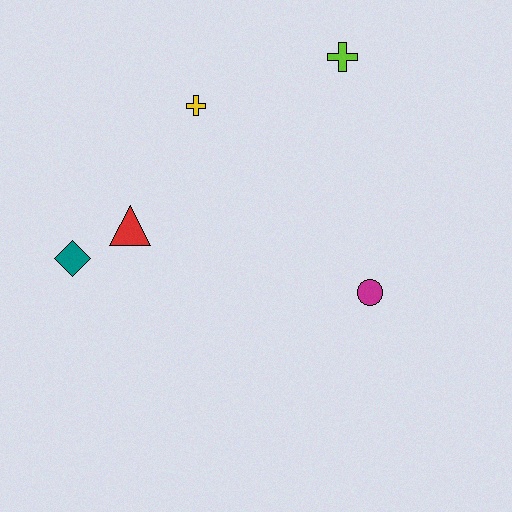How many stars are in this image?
There are no stars.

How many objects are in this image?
There are 5 objects.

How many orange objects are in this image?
There are no orange objects.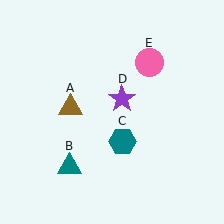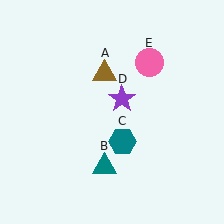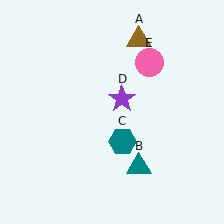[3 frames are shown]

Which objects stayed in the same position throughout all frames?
Teal hexagon (object C) and purple star (object D) and pink circle (object E) remained stationary.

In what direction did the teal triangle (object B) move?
The teal triangle (object B) moved right.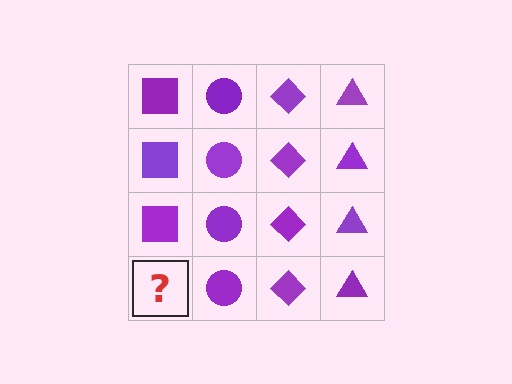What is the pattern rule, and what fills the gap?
The rule is that each column has a consistent shape. The gap should be filled with a purple square.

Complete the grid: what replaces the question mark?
The question mark should be replaced with a purple square.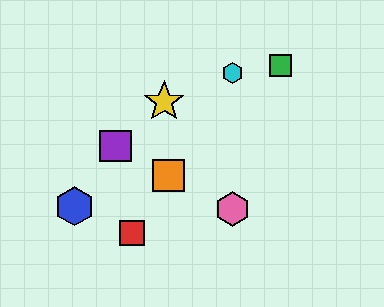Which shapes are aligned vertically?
The cyan hexagon, the pink hexagon are aligned vertically.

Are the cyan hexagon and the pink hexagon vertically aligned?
Yes, both are at x≈233.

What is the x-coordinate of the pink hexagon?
The pink hexagon is at x≈233.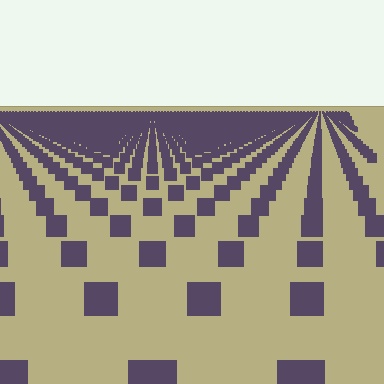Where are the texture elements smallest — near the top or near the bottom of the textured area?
Near the top.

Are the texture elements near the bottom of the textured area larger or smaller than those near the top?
Larger. Near the bottom, elements are closer to the viewer and appear at a bigger on-screen size.